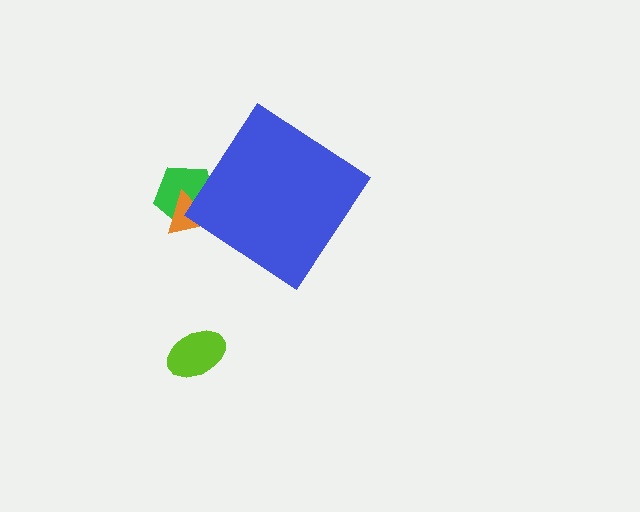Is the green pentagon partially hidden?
Yes, the green pentagon is partially hidden behind the blue diamond.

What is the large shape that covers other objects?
A blue diamond.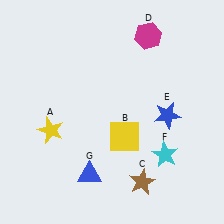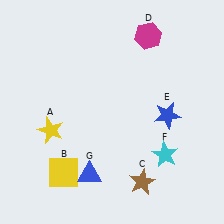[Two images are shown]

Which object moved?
The yellow square (B) moved left.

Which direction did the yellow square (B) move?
The yellow square (B) moved left.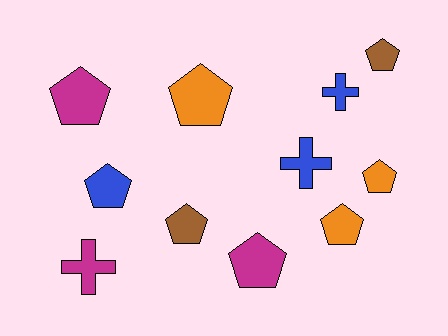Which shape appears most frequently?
Pentagon, with 8 objects.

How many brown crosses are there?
There are no brown crosses.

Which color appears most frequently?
Orange, with 3 objects.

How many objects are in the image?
There are 11 objects.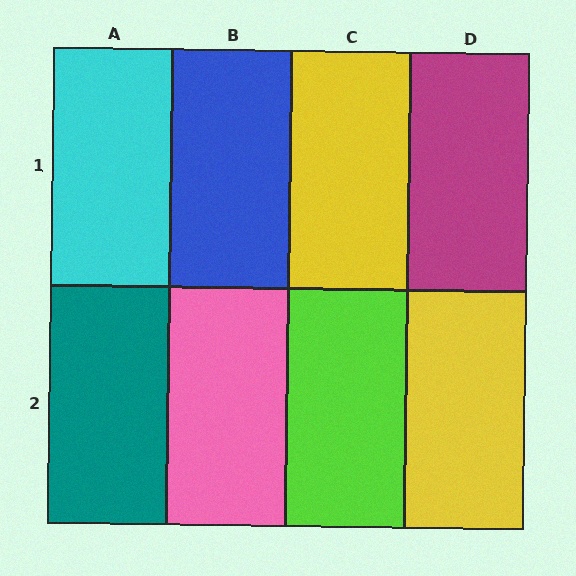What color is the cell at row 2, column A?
Teal.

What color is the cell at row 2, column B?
Pink.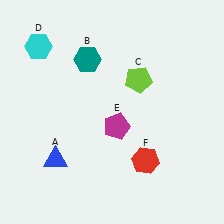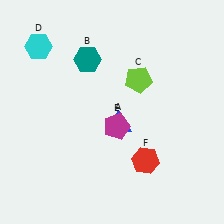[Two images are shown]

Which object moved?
The blue triangle (A) moved right.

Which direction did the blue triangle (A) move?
The blue triangle (A) moved right.